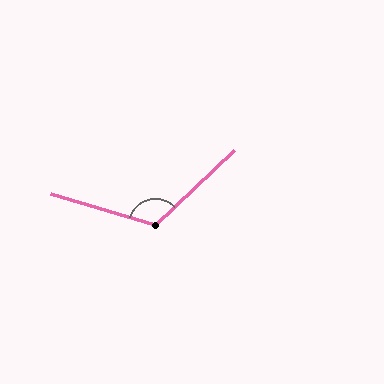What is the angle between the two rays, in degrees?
Approximately 121 degrees.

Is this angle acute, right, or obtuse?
It is obtuse.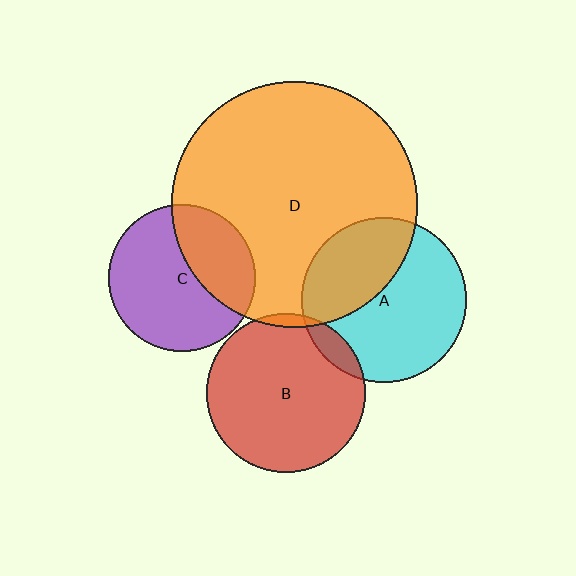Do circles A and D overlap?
Yes.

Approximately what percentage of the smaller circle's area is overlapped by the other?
Approximately 35%.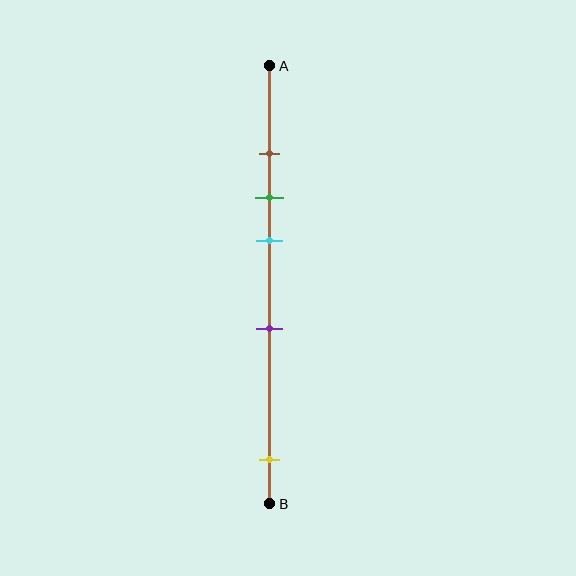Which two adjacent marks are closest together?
The brown and green marks are the closest adjacent pair.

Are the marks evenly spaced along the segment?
No, the marks are not evenly spaced.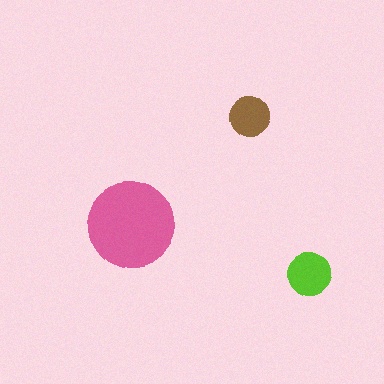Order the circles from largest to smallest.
the pink one, the lime one, the brown one.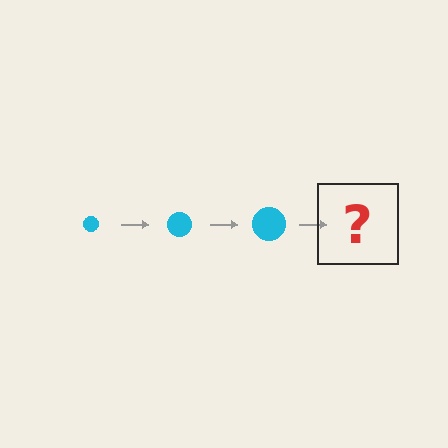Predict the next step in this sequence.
The next step is a cyan circle, larger than the previous one.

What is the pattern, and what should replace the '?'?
The pattern is that the circle gets progressively larger each step. The '?' should be a cyan circle, larger than the previous one.